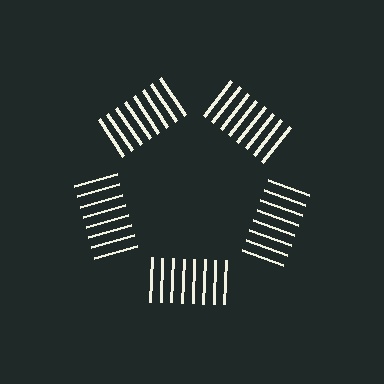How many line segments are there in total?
40 — 8 along each of the 5 edges.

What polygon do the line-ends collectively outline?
An illusory pentagon — the line segments terminate on its edges but no continuous stroke is drawn.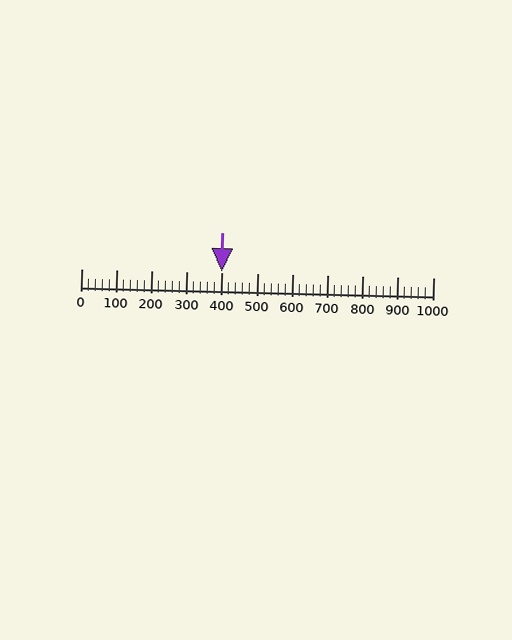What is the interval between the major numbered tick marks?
The major tick marks are spaced 100 units apart.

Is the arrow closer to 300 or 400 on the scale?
The arrow is closer to 400.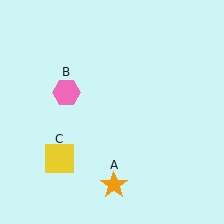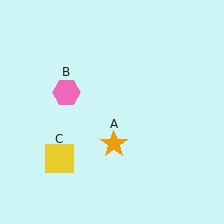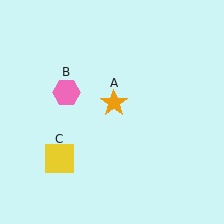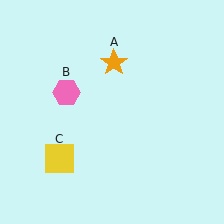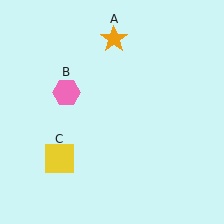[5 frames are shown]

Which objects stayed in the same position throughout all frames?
Pink hexagon (object B) and yellow square (object C) remained stationary.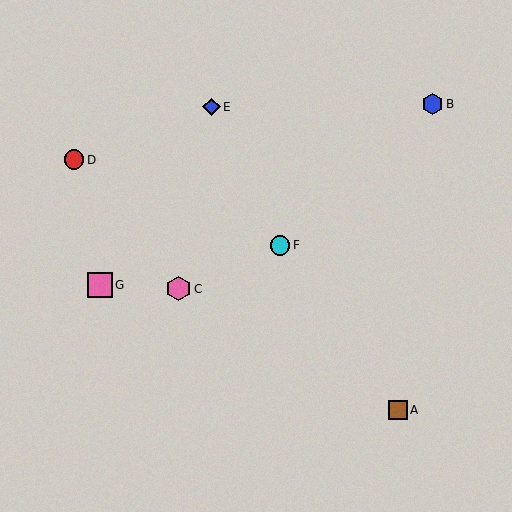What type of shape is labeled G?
Shape G is a pink square.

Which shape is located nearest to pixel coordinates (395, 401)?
The brown square (labeled A) at (398, 410) is nearest to that location.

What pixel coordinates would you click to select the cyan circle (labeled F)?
Click at (280, 245) to select the cyan circle F.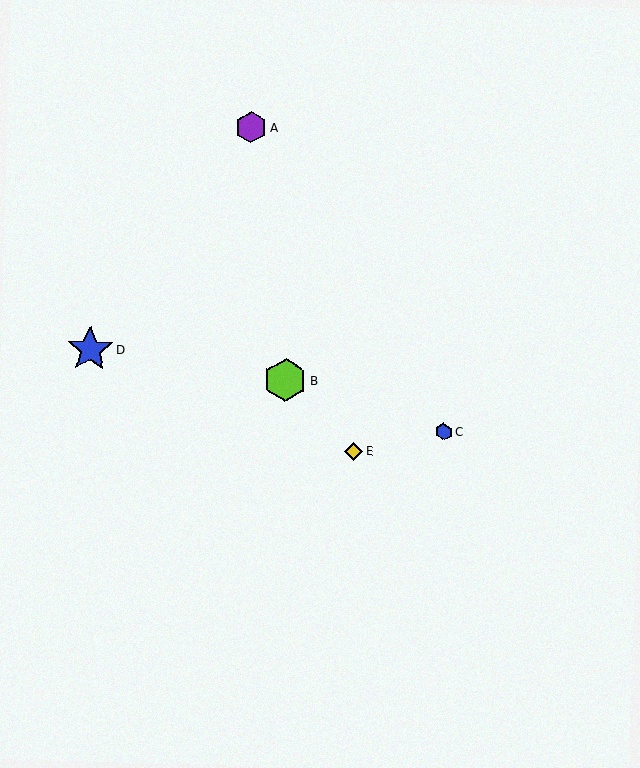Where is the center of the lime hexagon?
The center of the lime hexagon is at (285, 380).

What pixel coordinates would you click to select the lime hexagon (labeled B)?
Click at (285, 380) to select the lime hexagon B.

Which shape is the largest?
The blue star (labeled D) is the largest.